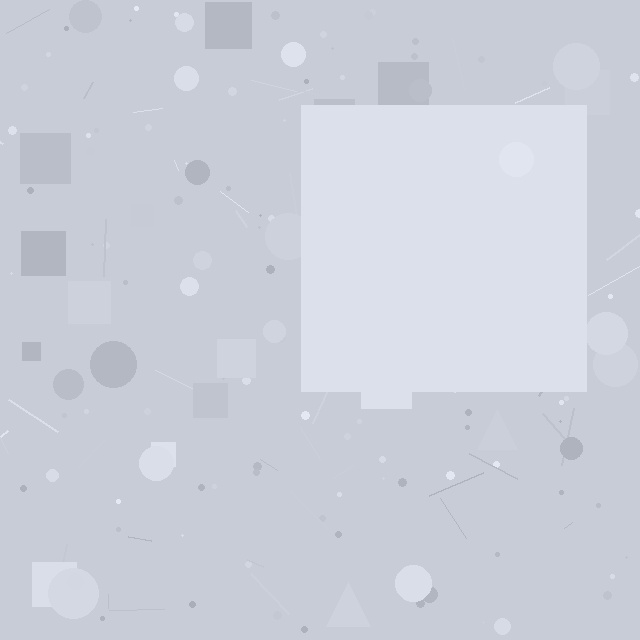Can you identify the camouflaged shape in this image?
The camouflaged shape is a square.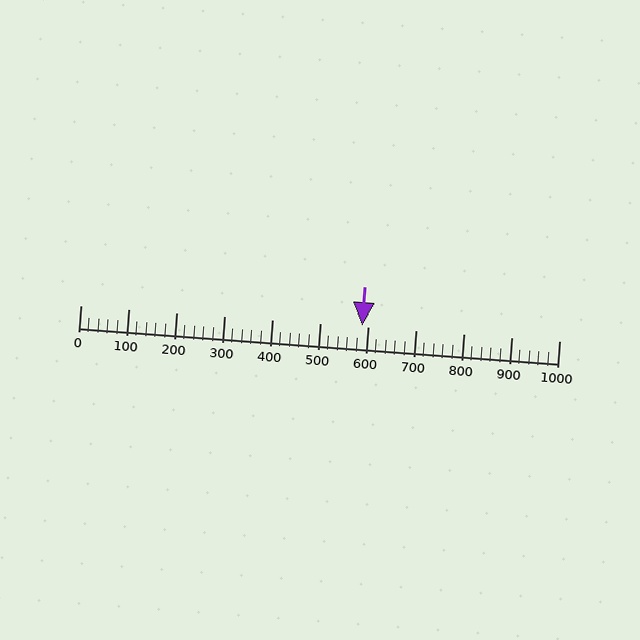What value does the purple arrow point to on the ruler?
The purple arrow points to approximately 588.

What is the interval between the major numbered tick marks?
The major tick marks are spaced 100 units apart.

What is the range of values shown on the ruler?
The ruler shows values from 0 to 1000.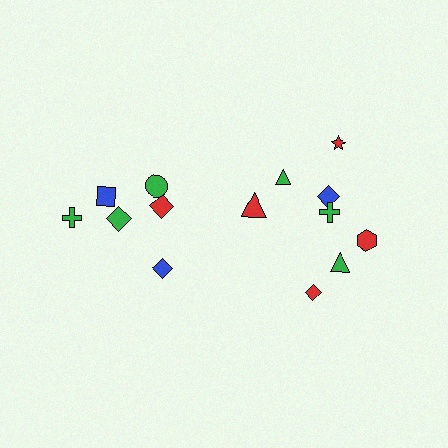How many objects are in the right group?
There are 8 objects.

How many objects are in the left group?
There are 6 objects.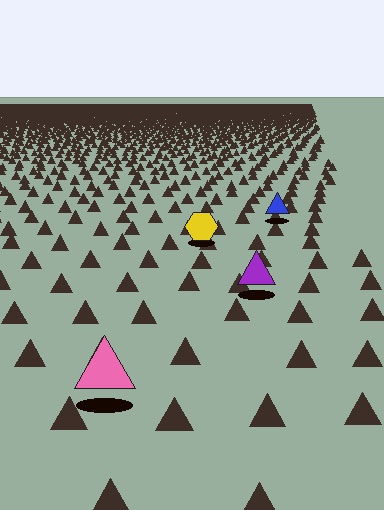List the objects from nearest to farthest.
From nearest to farthest: the pink triangle, the purple triangle, the yellow hexagon, the blue triangle.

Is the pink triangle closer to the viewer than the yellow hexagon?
Yes. The pink triangle is closer — you can tell from the texture gradient: the ground texture is coarser near it.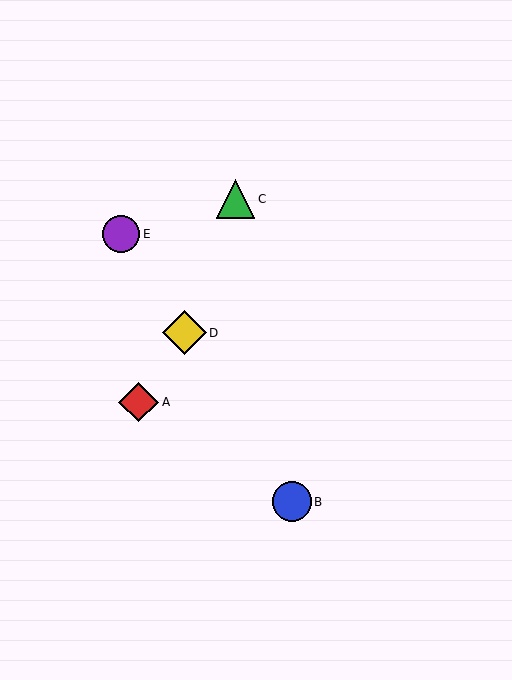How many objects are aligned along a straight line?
3 objects (B, D, E) are aligned along a straight line.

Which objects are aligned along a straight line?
Objects B, D, E are aligned along a straight line.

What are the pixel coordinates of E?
Object E is at (121, 234).